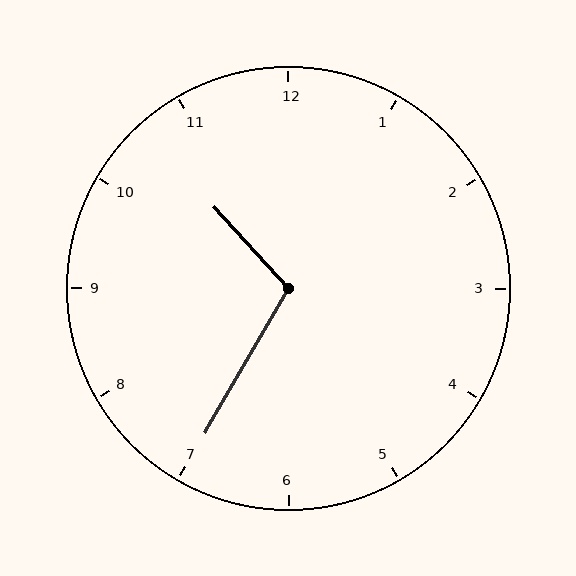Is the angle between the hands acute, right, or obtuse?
It is obtuse.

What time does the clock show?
10:35.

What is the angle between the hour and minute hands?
Approximately 108 degrees.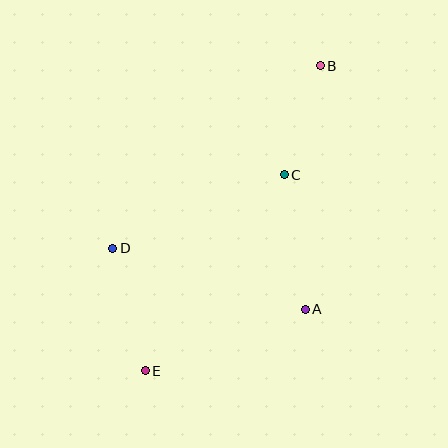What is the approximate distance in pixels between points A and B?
The distance between A and B is approximately 244 pixels.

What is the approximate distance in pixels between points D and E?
The distance between D and E is approximately 127 pixels.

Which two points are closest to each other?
Points B and C are closest to each other.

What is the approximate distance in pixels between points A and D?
The distance between A and D is approximately 202 pixels.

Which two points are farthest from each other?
Points B and E are farthest from each other.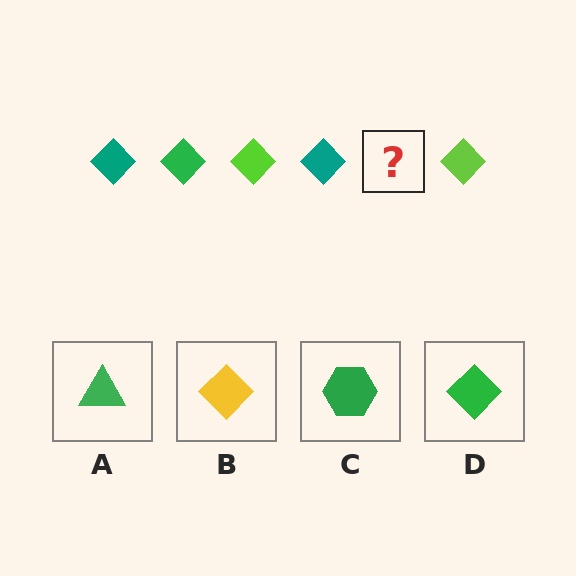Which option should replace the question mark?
Option D.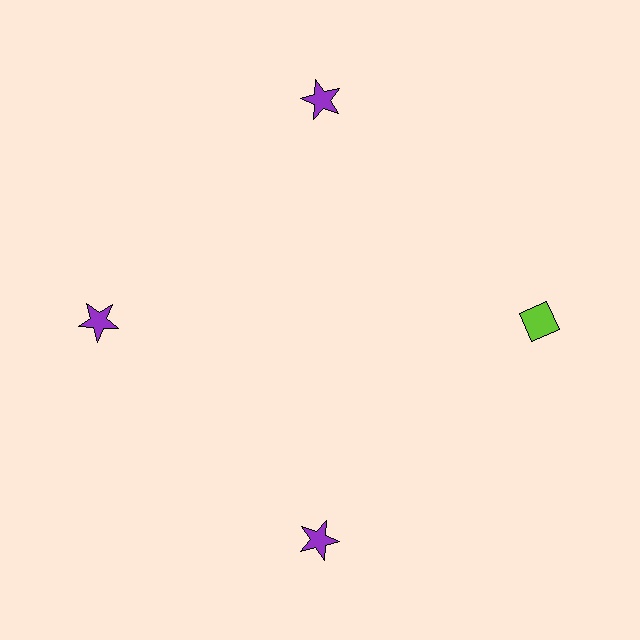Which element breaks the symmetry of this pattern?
The lime diamond at roughly the 3 o'clock position breaks the symmetry. All other shapes are purple stars.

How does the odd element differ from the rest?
It differs in both color (lime instead of purple) and shape (diamond instead of star).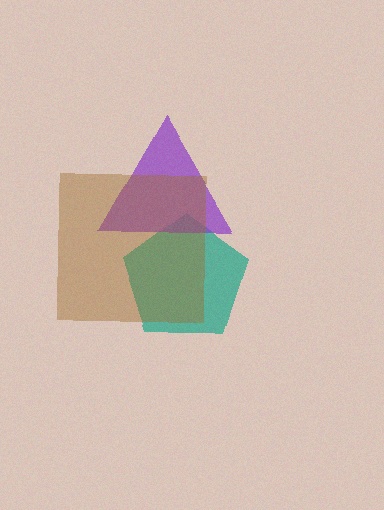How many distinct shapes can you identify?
There are 3 distinct shapes: a teal pentagon, a purple triangle, a brown square.